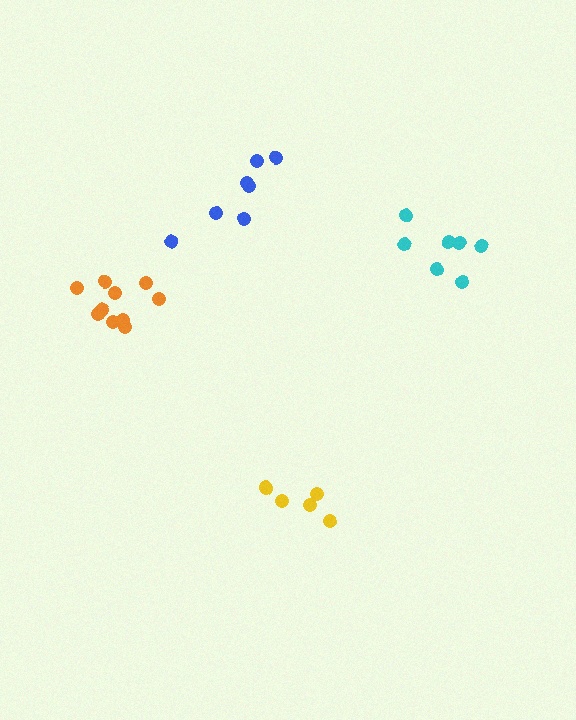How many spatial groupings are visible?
There are 4 spatial groupings.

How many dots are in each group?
Group 1: 10 dots, Group 2: 7 dots, Group 3: 5 dots, Group 4: 7 dots (29 total).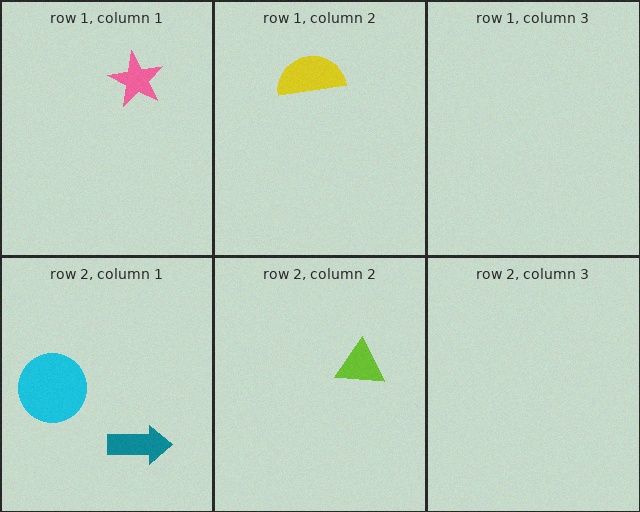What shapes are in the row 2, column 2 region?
The lime triangle.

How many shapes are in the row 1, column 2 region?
1.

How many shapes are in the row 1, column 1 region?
1.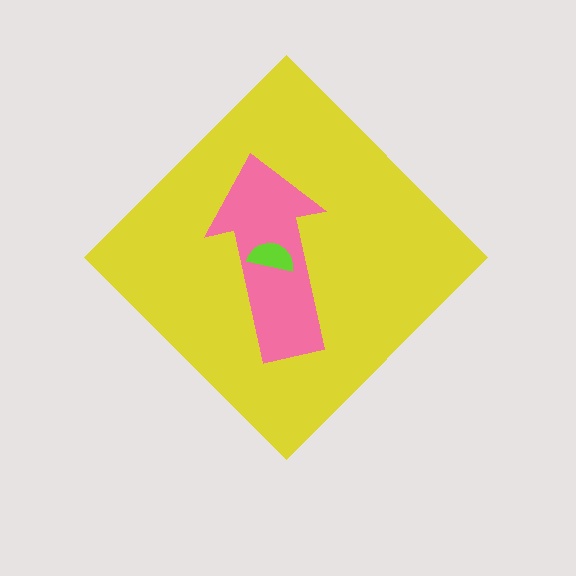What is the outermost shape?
The yellow diamond.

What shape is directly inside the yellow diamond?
The pink arrow.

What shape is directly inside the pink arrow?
The lime semicircle.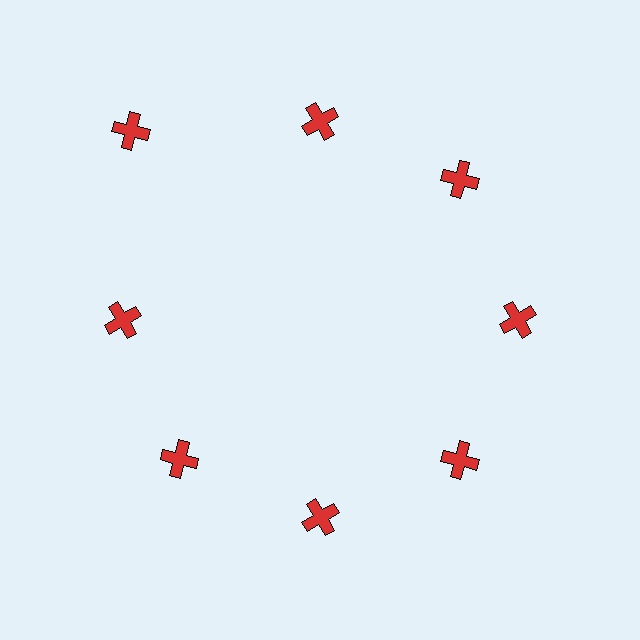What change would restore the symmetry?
The symmetry would be restored by moving it inward, back onto the ring so that all 8 crosses sit at equal angles and equal distance from the center.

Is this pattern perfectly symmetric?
No. The 8 red crosses are arranged in a ring, but one element near the 10 o'clock position is pushed outward from the center, breaking the 8-fold rotational symmetry.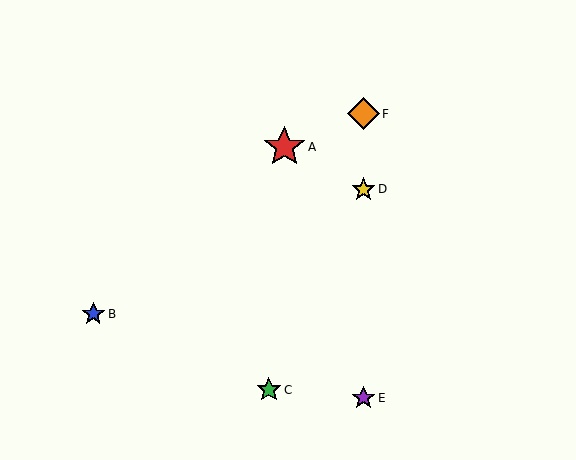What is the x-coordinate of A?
Object A is at x≈284.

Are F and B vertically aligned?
No, F is at x≈363 and B is at x≈93.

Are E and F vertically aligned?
Yes, both are at x≈363.